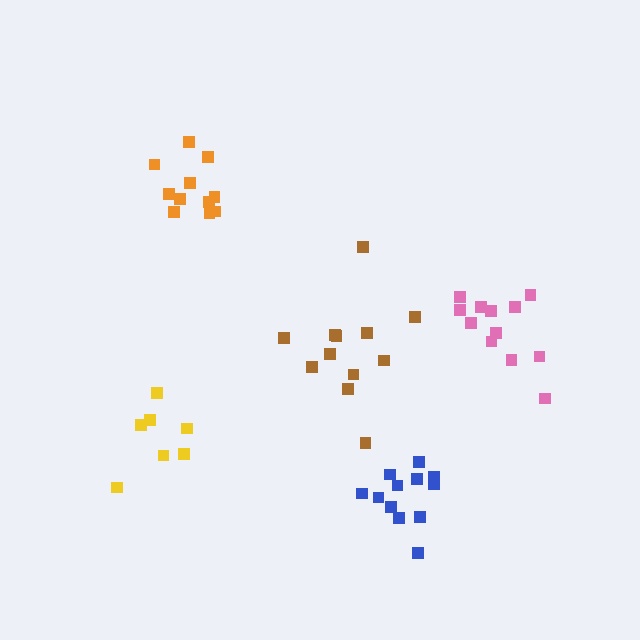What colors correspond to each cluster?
The clusters are colored: blue, brown, pink, orange, yellow.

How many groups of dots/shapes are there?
There are 5 groups.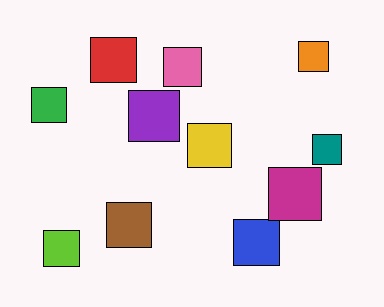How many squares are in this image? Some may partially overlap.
There are 11 squares.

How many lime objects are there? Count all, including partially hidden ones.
There is 1 lime object.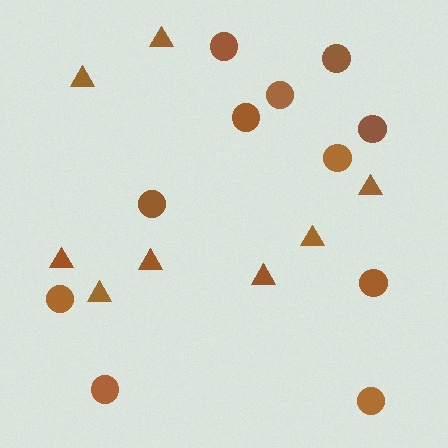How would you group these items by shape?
There are 2 groups: one group of circles (11) and one group of triangles (8).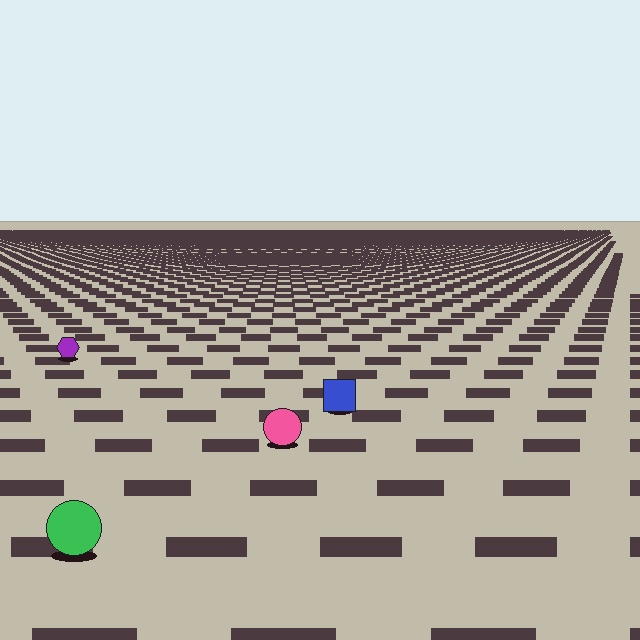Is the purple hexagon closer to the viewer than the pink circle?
No. The pink circle is closer — you can tell from the texture gradient: the ground texture is coarser near it.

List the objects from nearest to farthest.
From nearest to farthest: the green circle, the pink circle, the blue square, the purple hexagon.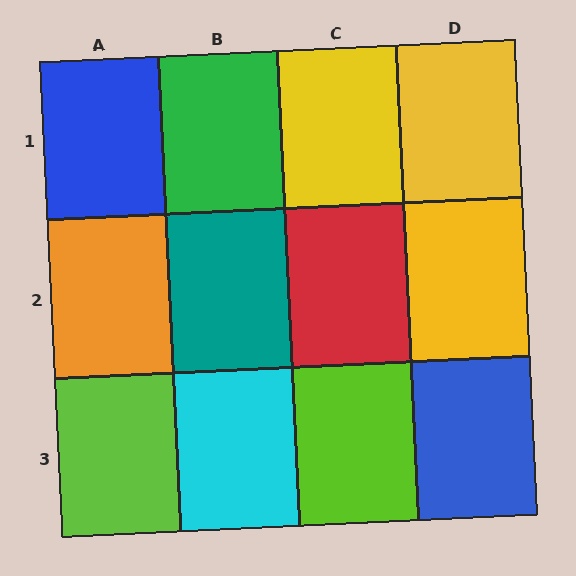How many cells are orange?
1 cell is orange.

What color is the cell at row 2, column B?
Teal.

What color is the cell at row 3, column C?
Lime.